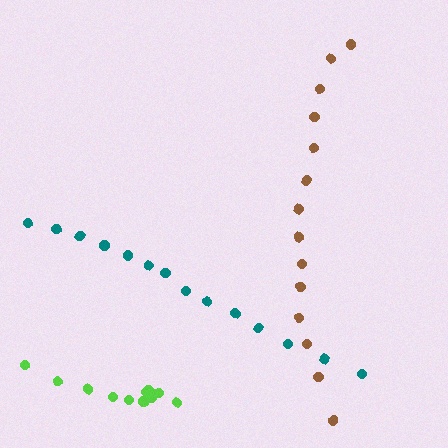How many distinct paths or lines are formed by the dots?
There are 3 distinct paths.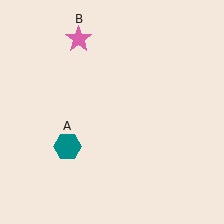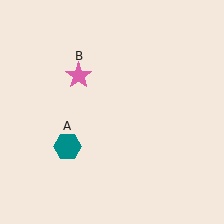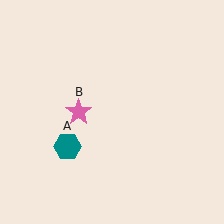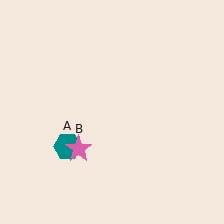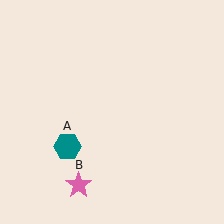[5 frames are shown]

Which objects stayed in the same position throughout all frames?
Teal hexagon (object A) remained stationary.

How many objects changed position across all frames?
1 object changed position: pink star (object B).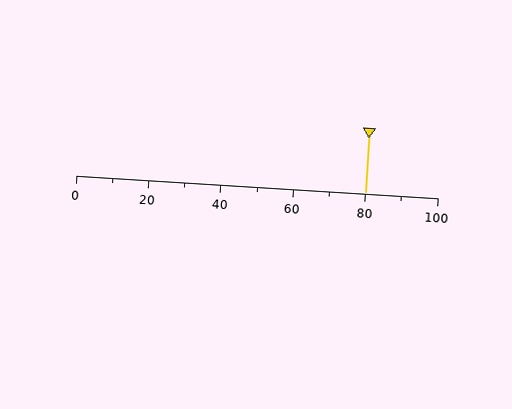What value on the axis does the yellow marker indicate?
The marker indicates approximately 80.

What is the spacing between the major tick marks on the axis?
The major ticks are spaced 20 apart.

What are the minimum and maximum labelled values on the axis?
The axis runs from 0 to 100.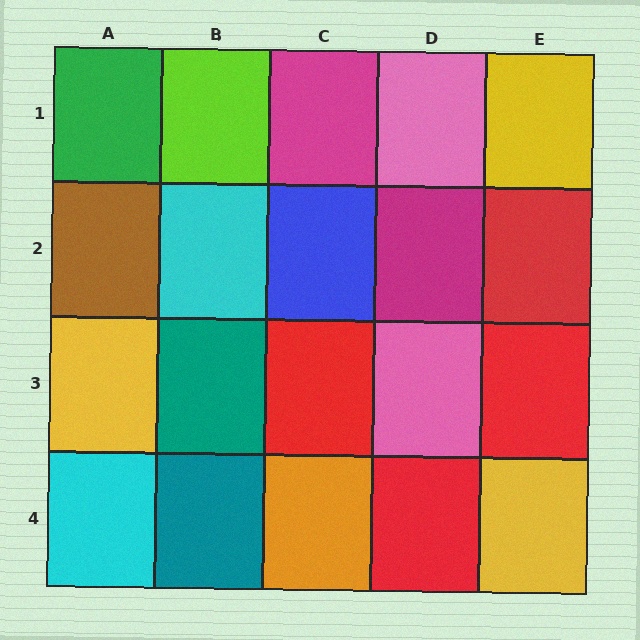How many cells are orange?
1 cell is orange.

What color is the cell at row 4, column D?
Red.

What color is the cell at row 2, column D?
Magenta.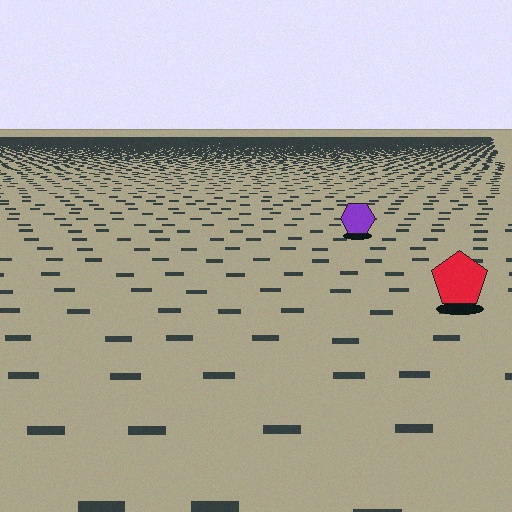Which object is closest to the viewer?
The red pentagon is closest. The texture marks near it are larger and more spread out.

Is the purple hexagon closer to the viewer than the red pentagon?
No. The red pentagon is closer — you can tell from the texture gradient: the ground texture is coarser near it.